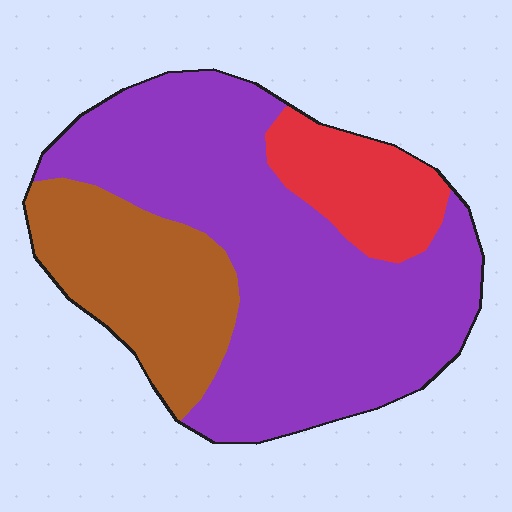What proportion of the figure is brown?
Brown takes up about one quarter (1/4) of the figure.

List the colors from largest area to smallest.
From largest to smallest: purple, brown, red.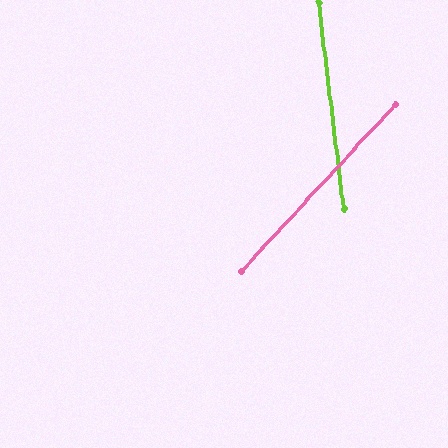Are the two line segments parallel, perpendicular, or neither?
Neither parallel nor perpendicular — they differ by about 50°.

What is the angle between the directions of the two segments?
Approximately 50 degrees.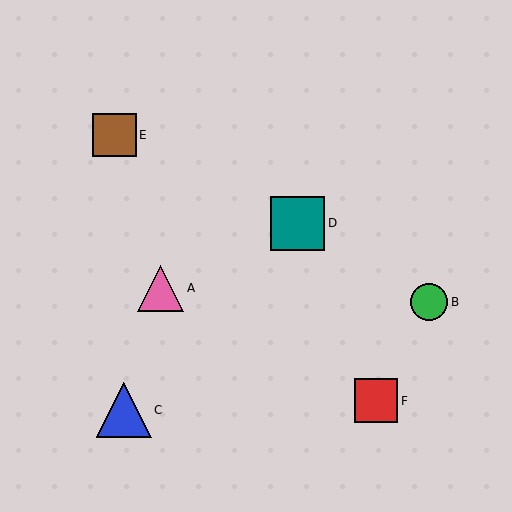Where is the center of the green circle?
The center of the green circle is at (429, 302).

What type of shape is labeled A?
Shape A is a pink triangle.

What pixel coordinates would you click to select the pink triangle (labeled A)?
Click at (160, 288) to select the pink triangle A.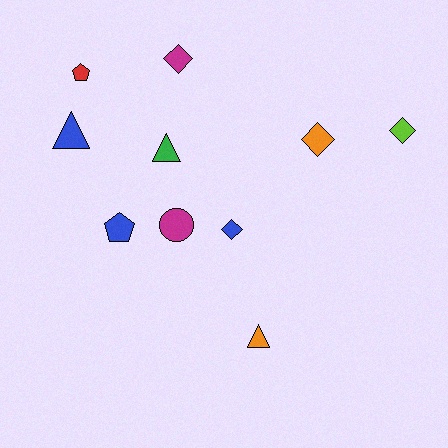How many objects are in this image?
There are 10 objects.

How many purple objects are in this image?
There are no purple objects.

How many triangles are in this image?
There are 3 triangles.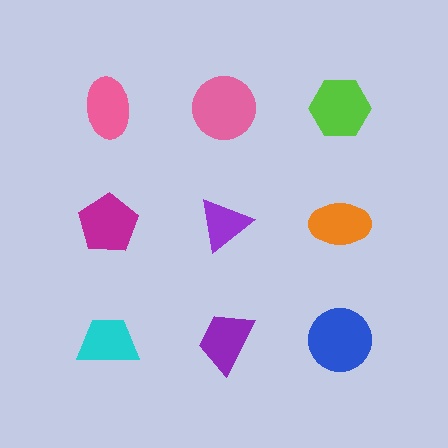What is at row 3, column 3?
A blue circle.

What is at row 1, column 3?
A lime hexagon.